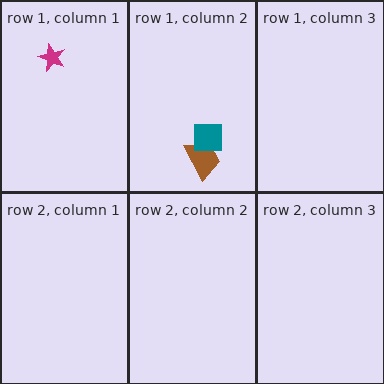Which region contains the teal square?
The row 1, column 2 region.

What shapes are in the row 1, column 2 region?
The brown trapezoid, the teal square.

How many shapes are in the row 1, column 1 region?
1.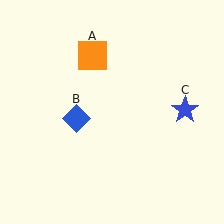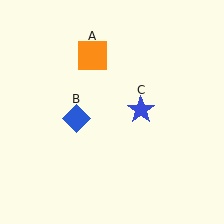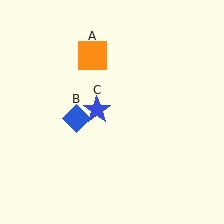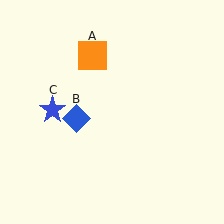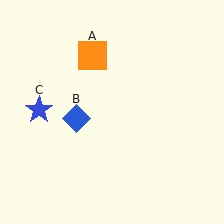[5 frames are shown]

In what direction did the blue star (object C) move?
The blue star (object C) moved left.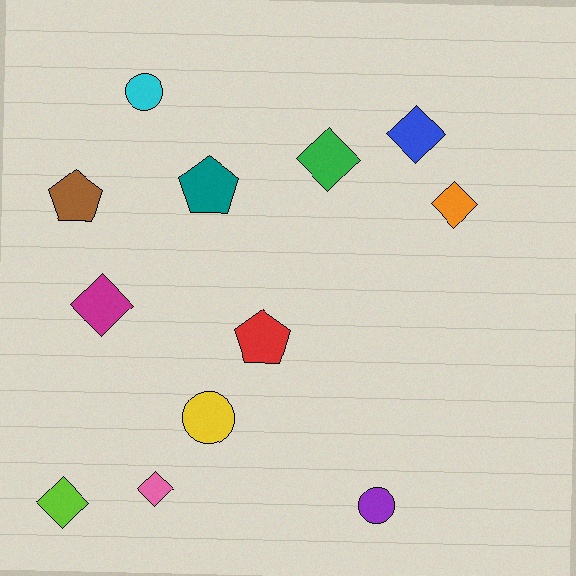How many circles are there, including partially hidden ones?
There are 3 circles.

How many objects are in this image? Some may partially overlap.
There are 12 objects.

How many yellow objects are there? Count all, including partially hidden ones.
There is 1 yellow object.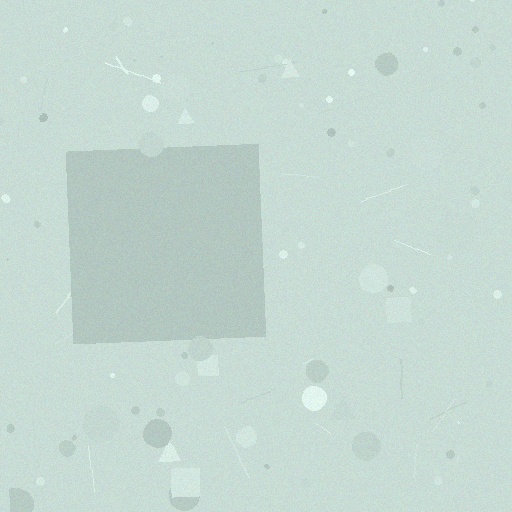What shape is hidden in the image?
A square is hidden in the image.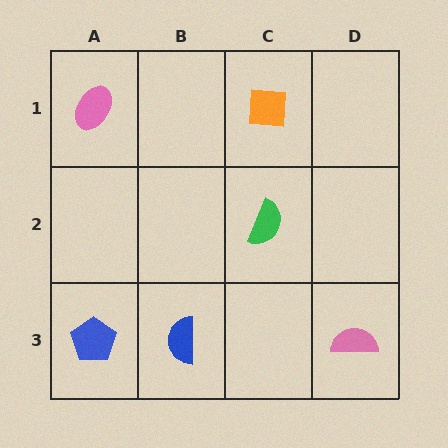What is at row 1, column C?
An orange square.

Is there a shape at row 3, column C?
No, that cell is empty.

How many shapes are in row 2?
1 shape.